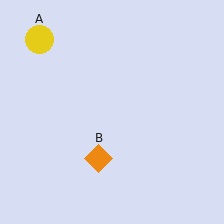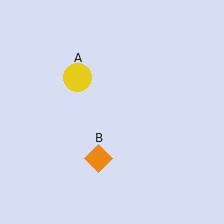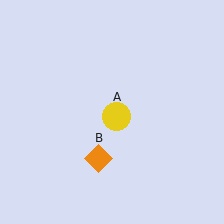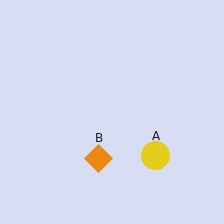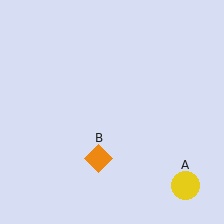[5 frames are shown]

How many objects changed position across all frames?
1 object changed position: yellow circle (object A).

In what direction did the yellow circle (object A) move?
The yellow circle (object A) moved down and to the right.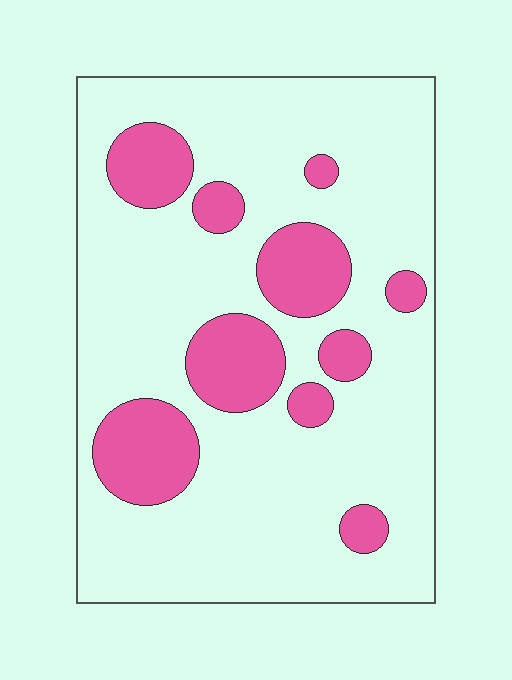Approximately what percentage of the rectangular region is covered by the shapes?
Approximately 20%.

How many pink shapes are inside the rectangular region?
10.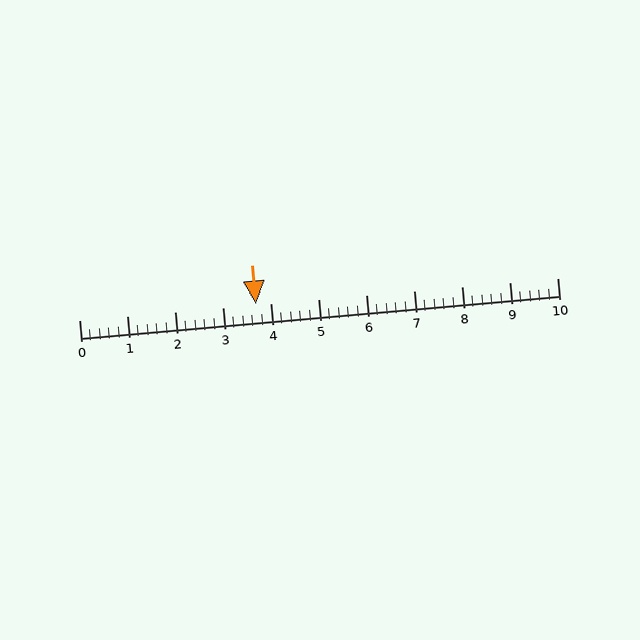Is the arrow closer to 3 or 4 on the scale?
The arrow is closer to 4.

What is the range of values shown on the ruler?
The ruler shows values from 0 to 10.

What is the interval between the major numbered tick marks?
The major tick marks are spaced 1 units apart.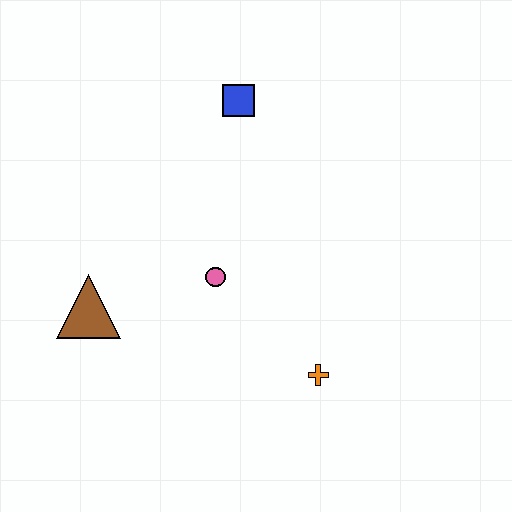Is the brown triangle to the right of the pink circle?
No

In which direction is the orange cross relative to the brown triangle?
The orange cross is to the right of the brown triangle.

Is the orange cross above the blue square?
No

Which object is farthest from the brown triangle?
The blue square is farthest from the brown triangle.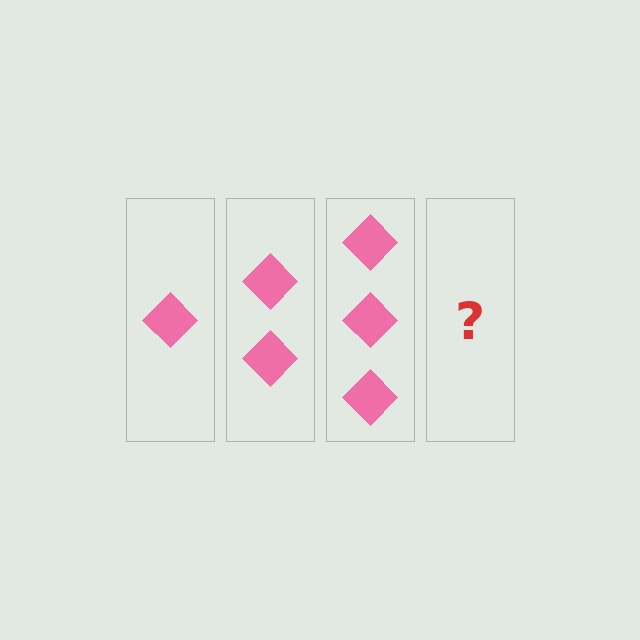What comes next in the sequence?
The next element should be 4 diamonds.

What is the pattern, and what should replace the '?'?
The pattern is that each step adds one more diamond. The '?' should be 4 diamonds.